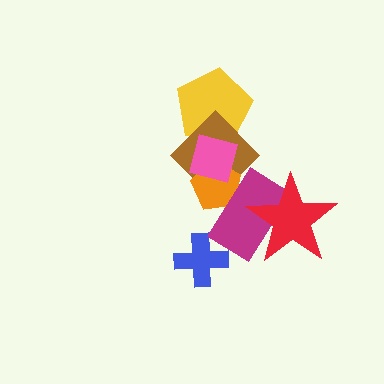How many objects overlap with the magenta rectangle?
3 objects overlap with the magenta rectangle.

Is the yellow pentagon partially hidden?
Yes, it is partially covered by another shape.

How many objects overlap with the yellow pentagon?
2 objects overlap with the yellow pentagon.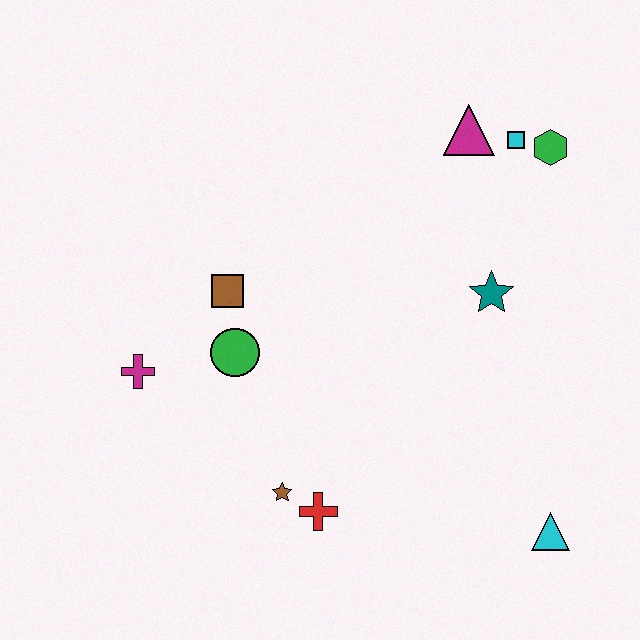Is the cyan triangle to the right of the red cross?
Yes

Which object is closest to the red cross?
The brown star is closest to the red cross.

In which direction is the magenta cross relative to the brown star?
The magenta cross is to the left of the brown star.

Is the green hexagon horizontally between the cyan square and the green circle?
No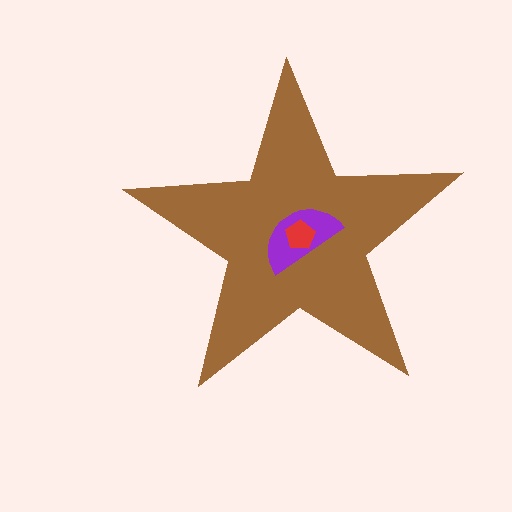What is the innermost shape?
The red pentagon.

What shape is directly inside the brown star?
The purple semicircle.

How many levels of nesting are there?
3.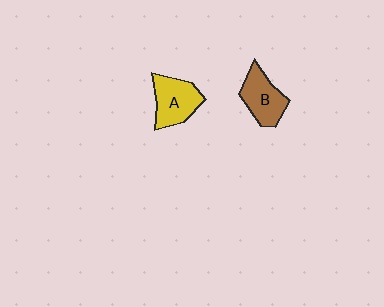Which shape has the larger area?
Shape A (yellow).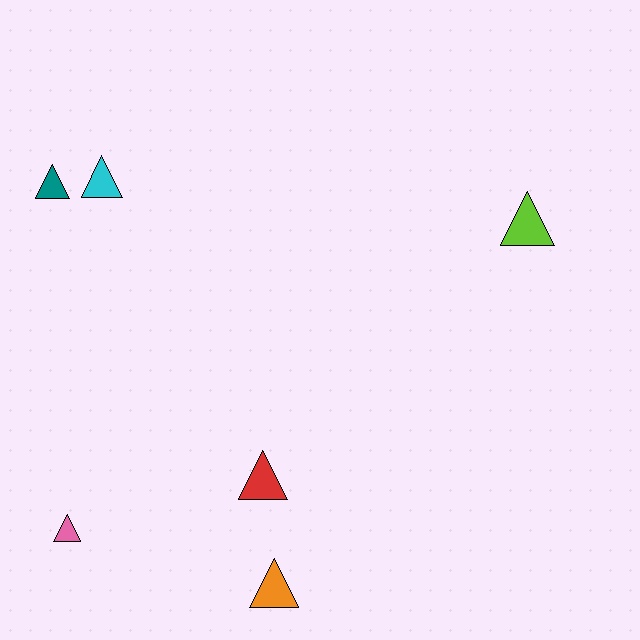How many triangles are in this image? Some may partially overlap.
There are 6 triangles.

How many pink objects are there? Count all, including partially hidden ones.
There is 1 pink object.